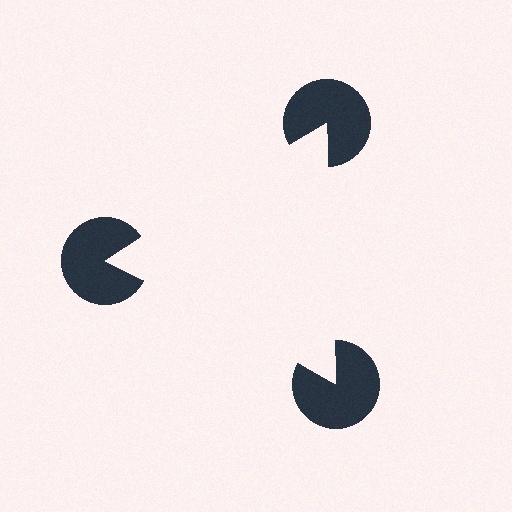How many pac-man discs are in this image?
There are 3 — one at each vertex of the illusory triangle.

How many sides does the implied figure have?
3 sides.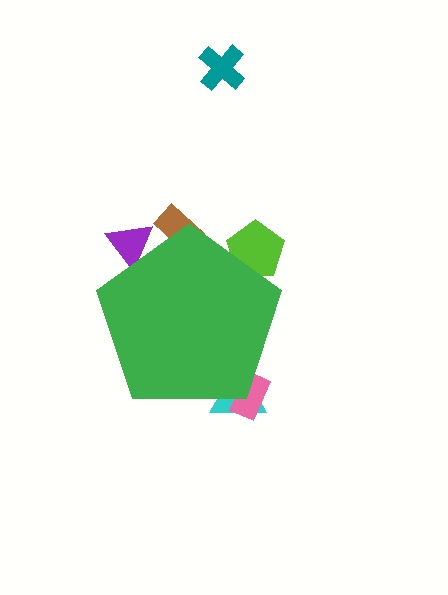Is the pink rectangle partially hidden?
Yes, the pink rectangle is partially hidden behind the green pentagon.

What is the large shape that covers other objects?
A green pentagon.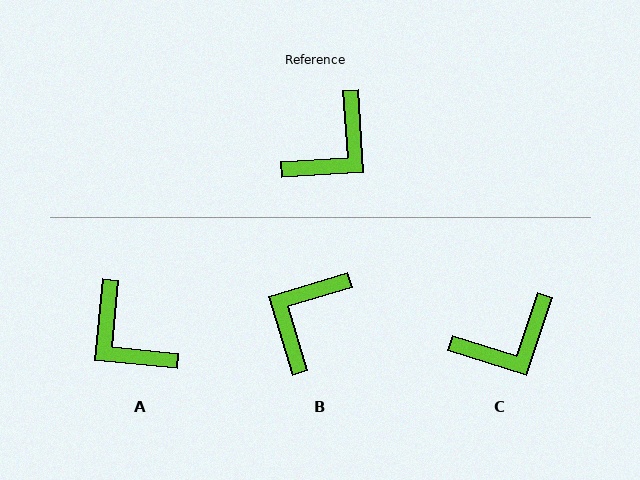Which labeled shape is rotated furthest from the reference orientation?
B, about 167 degrees away.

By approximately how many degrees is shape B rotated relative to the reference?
Approximately 167 degrees clockwise.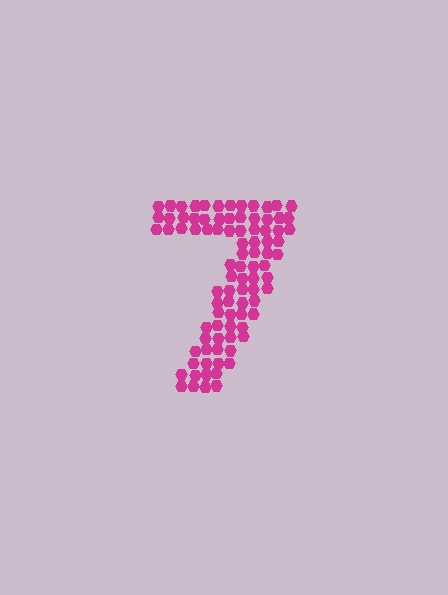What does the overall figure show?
The overall figure shows the digit 7.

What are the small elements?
The small elements are hexagons.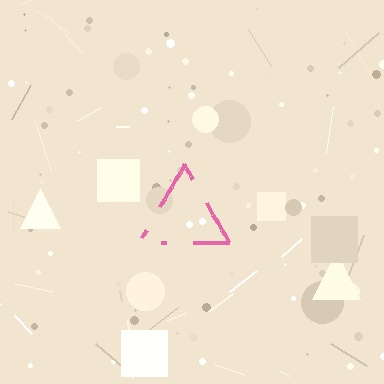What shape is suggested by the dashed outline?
The dashed outline suggests a triangle.